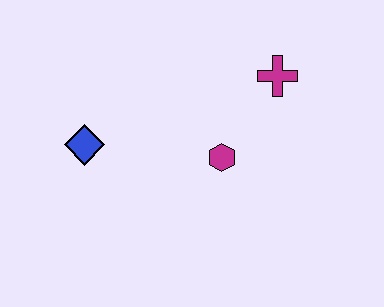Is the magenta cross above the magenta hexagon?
Yes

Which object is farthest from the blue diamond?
The magenta cross is farthest from the blue diamond.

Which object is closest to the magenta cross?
The magenta hexagon is closest to the magenta cross.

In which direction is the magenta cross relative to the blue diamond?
The magenta cross is to the right of the blue diamond.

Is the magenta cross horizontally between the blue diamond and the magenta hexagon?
No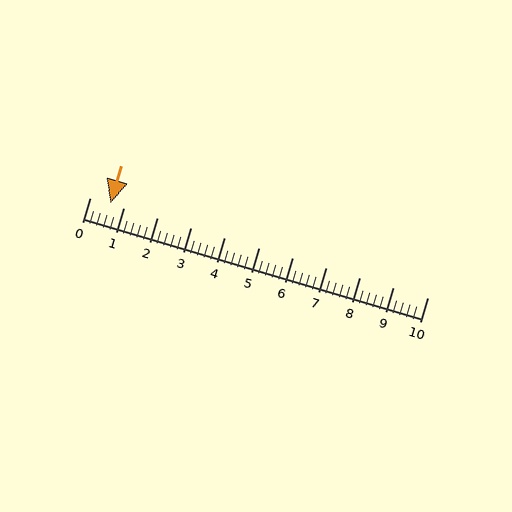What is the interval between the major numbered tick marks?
The major tick marks are spaced 1 units apart.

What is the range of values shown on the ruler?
The ruler shows values from 0 to 10.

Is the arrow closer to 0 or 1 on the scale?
The arrow is closer to 1.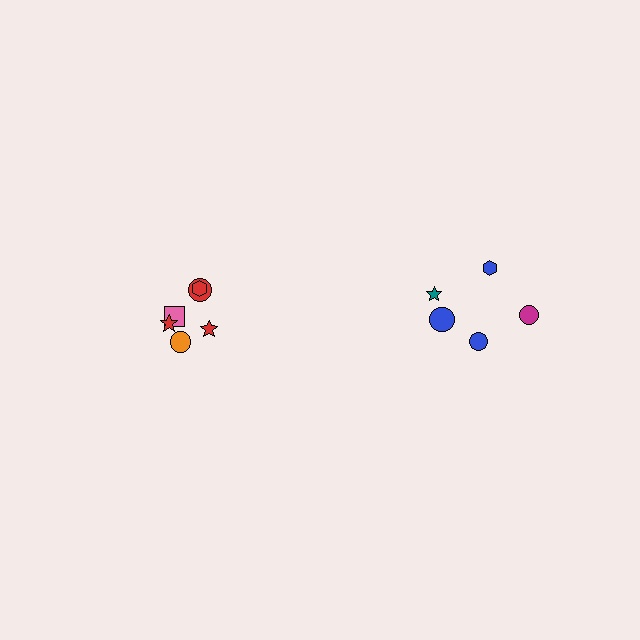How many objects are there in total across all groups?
There are 12 objects.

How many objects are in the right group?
There are 5 objects.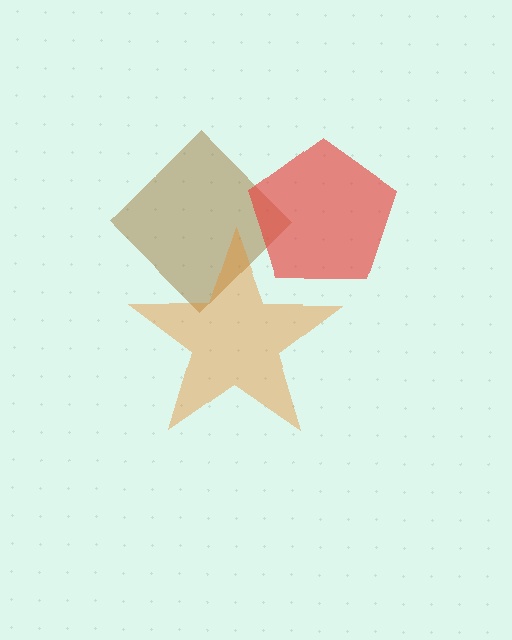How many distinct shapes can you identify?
There are 3 distinct shapes: a brown diamond, a red pentagon, an orange star.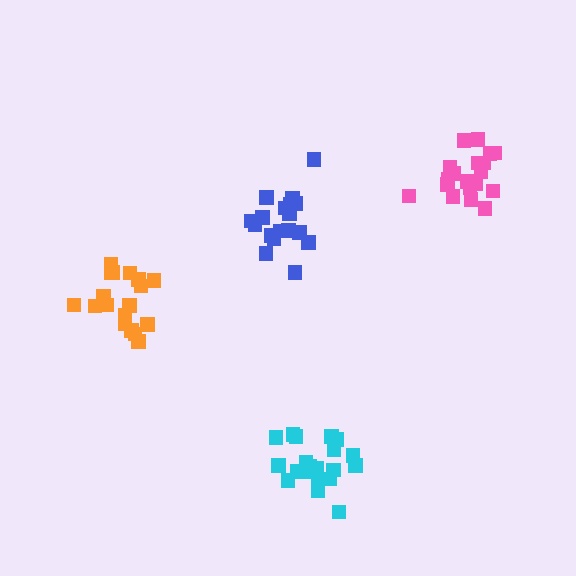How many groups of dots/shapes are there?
There are 4 groups.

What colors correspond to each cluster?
The clusters are colored: orange, blue, pink, cyan.